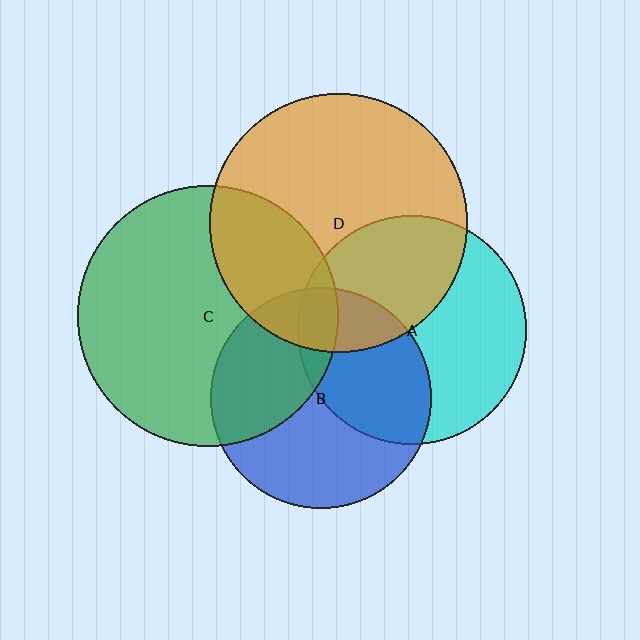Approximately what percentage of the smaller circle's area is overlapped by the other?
Approximately 10%.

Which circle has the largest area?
Circle C (green).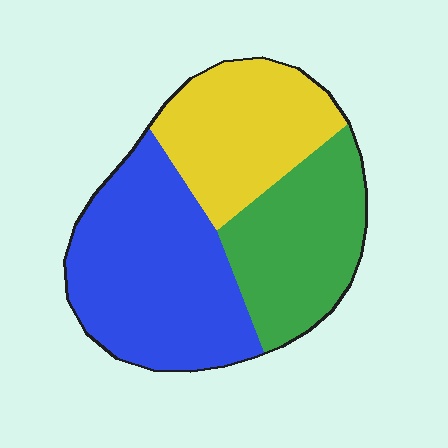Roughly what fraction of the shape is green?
Green takes up about one quarter (1/4) of the shape.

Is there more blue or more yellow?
Blue.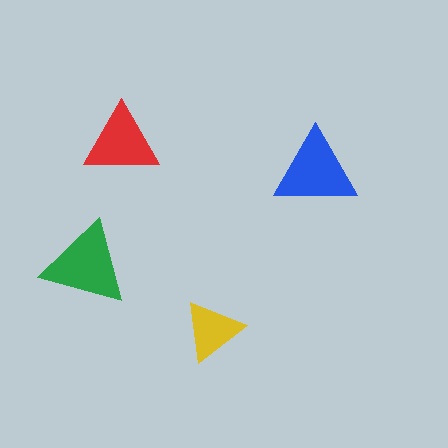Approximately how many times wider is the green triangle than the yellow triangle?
About 1.5 times wider.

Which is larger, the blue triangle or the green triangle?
The green one.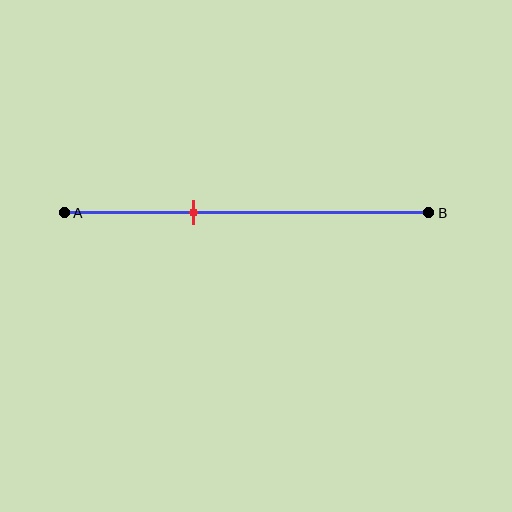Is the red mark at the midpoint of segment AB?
No, the mark is at about 35% from A, not at the 50% midpoint.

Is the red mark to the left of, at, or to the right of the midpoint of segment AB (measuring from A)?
The red mark is to the left of the midpoint of segment AB.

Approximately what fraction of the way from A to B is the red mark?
The red mark is approximately 35% of the way from A to B.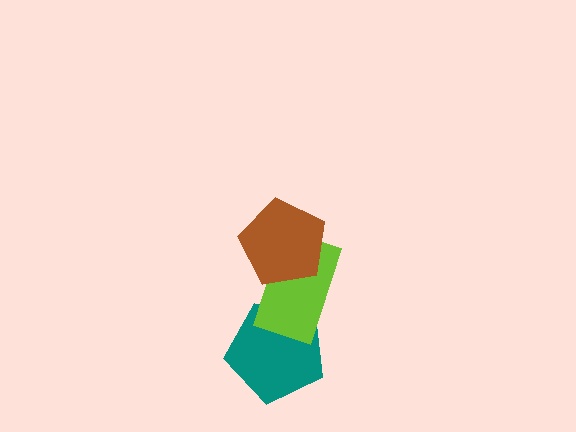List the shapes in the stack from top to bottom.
From top to bottom: the brown pentagon, the lime rectangle, the teal pentagon.